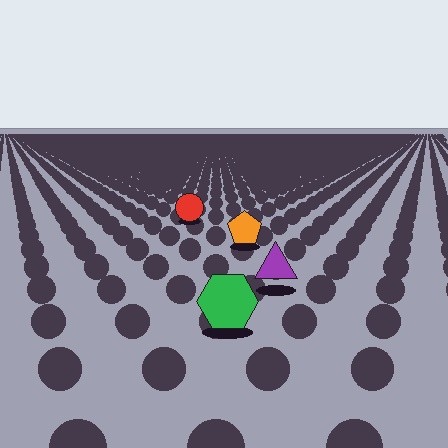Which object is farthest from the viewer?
The red circle is farthest from the viewer. It appears smaller and the ground texture around it is denser.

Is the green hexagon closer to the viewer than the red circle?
Yes. The green hexagon is closer — you can tell from the texture gradient: the ground texture is coarser near it.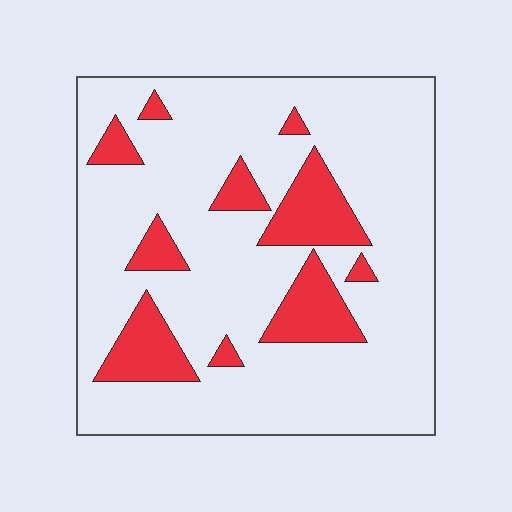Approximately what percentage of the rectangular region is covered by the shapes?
Approximately 20%.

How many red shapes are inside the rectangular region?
10.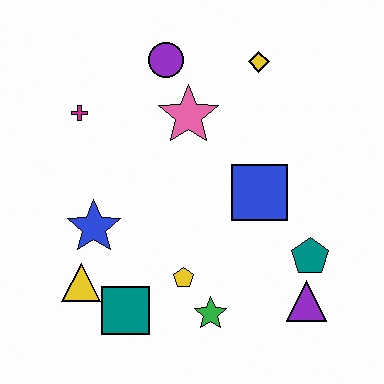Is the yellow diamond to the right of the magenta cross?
Yes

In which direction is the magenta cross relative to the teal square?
The magenta cross is above the teal square.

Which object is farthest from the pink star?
The purple triangle is farthest from the pink star.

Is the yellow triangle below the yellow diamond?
Yes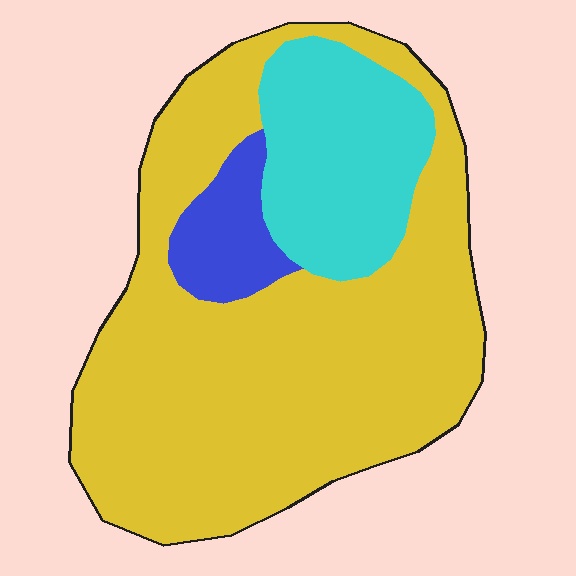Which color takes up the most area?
Yellow, at roughly 70%.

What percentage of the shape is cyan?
Cyan covers around 20% of the shape.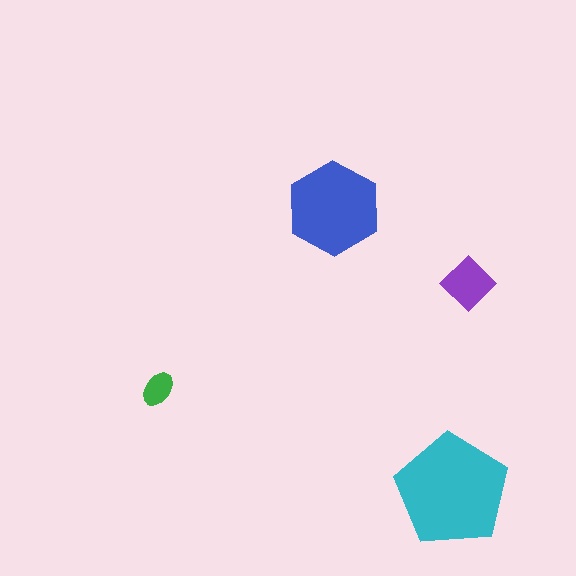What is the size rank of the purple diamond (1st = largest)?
3rd.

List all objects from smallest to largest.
The green ellipse, the purple diamond, the blue hexagon, the cyan pentagon.